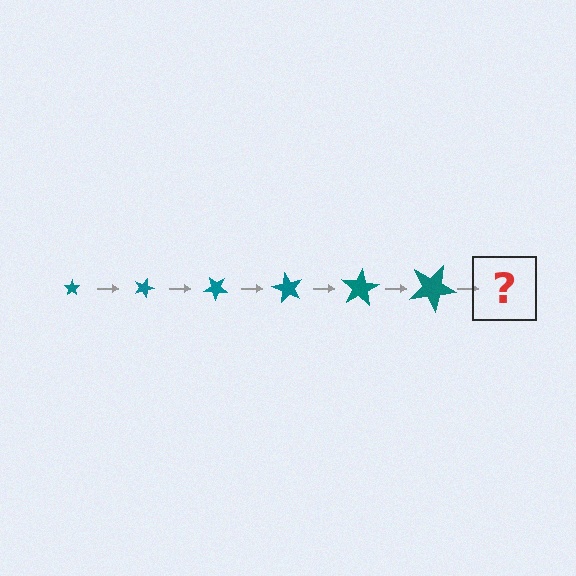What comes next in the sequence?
The next element should be a star, larger than the previous one and rotated 120 degrees from the start.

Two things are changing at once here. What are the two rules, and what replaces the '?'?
The two rules are that the star grows larger each step and it rotates 20 degrees each step. The '?' should be a star, larger than the previous one and rotated 120 degrees from the start.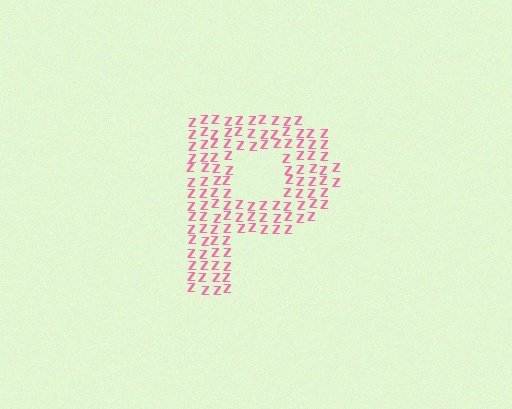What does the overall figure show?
The overall figure shows the letter P.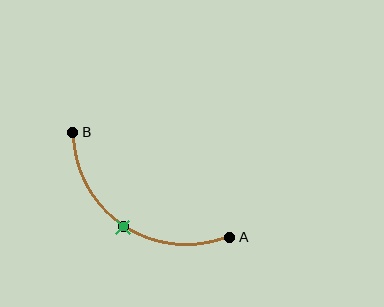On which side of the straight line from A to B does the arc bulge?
The arc bulges below and to the left of the straight line connecting A and B.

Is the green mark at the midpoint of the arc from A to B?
Yes. The green mark lies on the arc at equal arc-length from both A and B — it is the arc midpoint.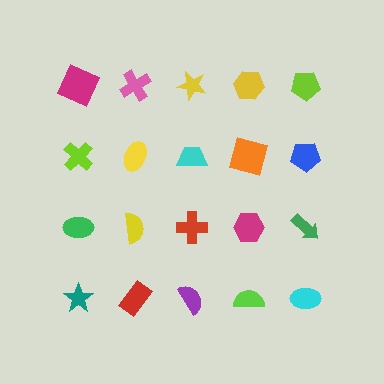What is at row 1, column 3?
A yellow star.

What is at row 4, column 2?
A red rectangle.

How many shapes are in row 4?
5 shapes.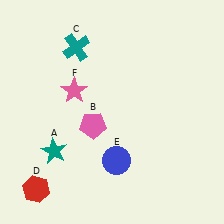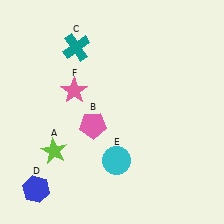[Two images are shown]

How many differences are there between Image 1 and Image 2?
There are 3 differences between the two images.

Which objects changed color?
A changed from teal to lime. D changed from red to blue. E changed from blue to cyan.